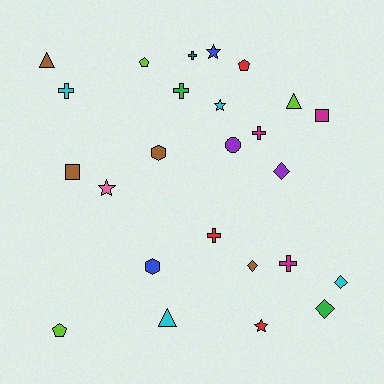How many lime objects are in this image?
There are 3 lime objects.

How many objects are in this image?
There are 25 objects.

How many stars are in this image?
There are 4 stars.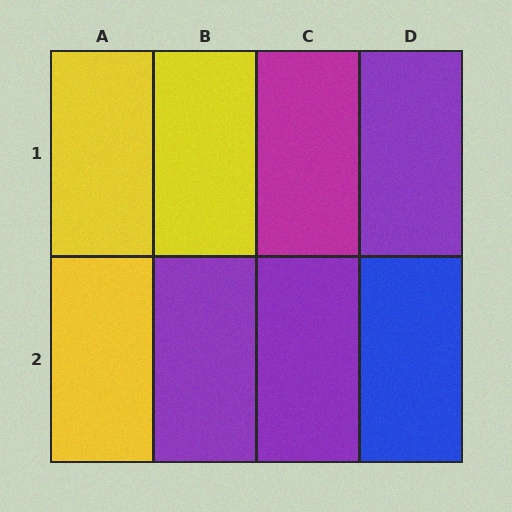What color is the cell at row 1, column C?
Magenta.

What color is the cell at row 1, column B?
Yellow.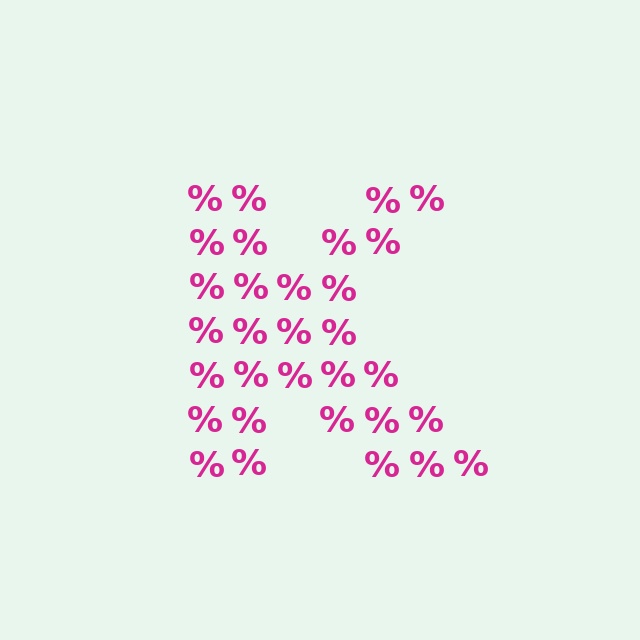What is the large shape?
The large shape is the letter K.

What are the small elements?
The small elements are percent signs.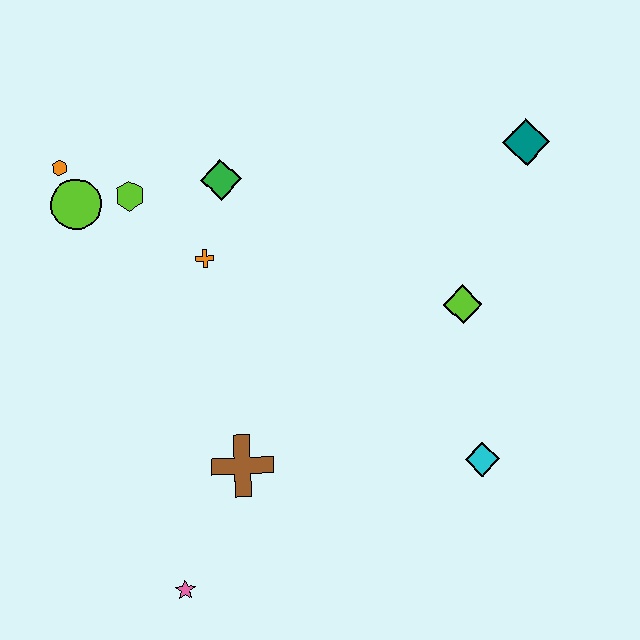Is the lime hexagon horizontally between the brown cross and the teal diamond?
No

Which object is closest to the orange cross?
The green diamond is closest to the orange cross.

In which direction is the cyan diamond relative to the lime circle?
The cyan diamond is to the right of the lime circle.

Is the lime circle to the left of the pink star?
Yes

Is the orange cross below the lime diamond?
No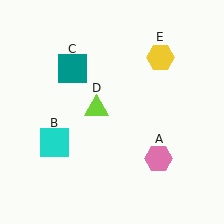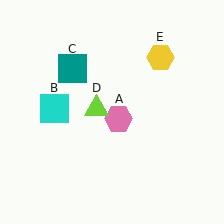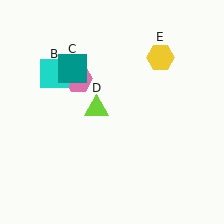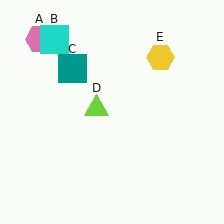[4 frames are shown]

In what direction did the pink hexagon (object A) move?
The pink hexagon (object A) moved up and to the left.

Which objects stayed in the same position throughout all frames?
Teal square (object C) and lime triangle (object D) and yellow hexagon (object E) remained stationary.